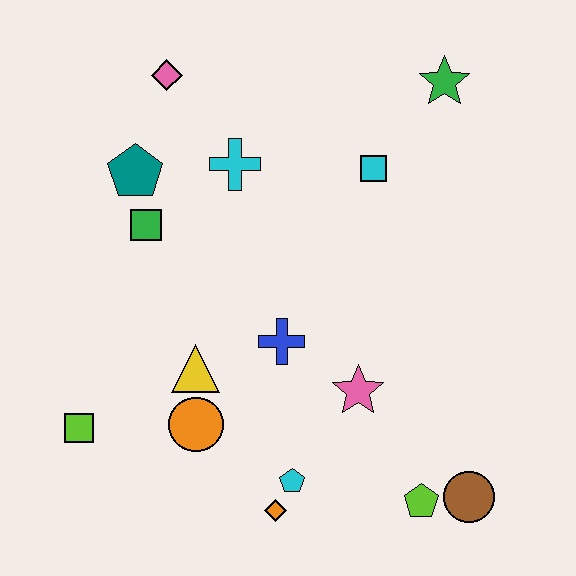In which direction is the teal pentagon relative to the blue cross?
The teal pentagon is above the blue cross.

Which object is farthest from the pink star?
The pink diamond is farthest from the pink star.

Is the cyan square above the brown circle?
Yes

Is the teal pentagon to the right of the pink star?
No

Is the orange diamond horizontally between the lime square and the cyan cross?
No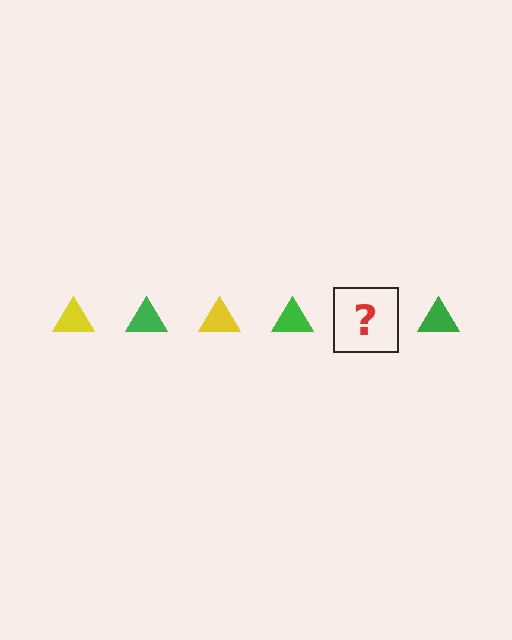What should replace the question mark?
The question mark should be replaced with a yellow triangle.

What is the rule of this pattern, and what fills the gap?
The rule is that the pattern cycles through yellow, green triangles. The gap should be filled with a yellow triangle.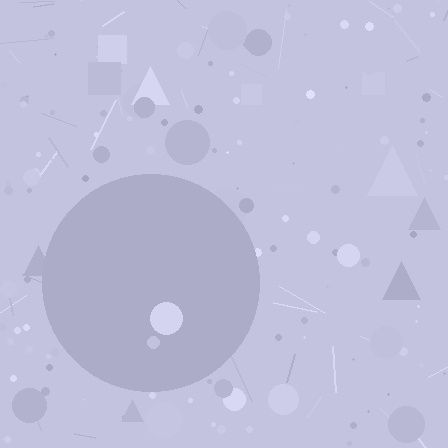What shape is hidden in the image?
A circle is hidden in the image.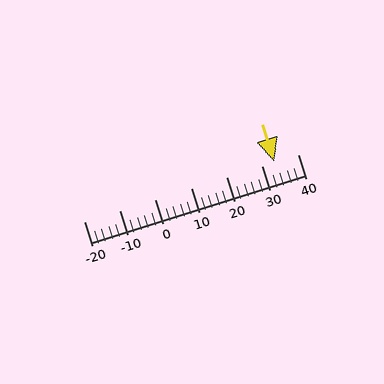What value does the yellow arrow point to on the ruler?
The yellow arrow points to approximately 34.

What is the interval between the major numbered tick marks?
The major tick marks are spaced 10 units apart.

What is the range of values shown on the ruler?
The ruler shows values from -20 to 40.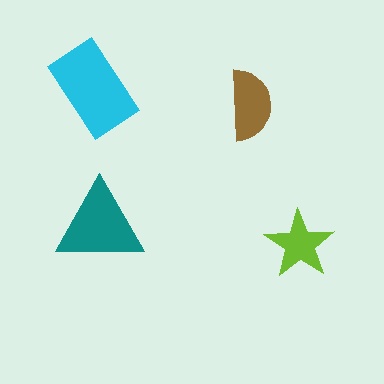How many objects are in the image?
There are 4 objects in the image.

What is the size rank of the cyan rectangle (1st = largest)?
1st.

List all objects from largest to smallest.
The cyan rectangle, the teal triangle, the brown semicircle, the lime star.